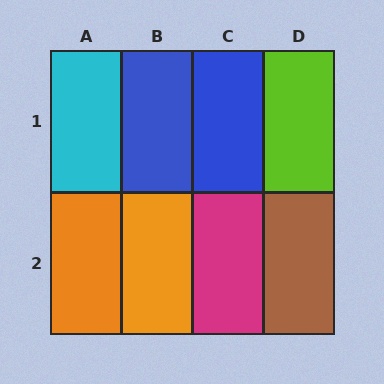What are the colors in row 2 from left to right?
Orange, orange, magenta, brown.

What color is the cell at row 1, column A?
Cyan.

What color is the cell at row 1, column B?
Blue.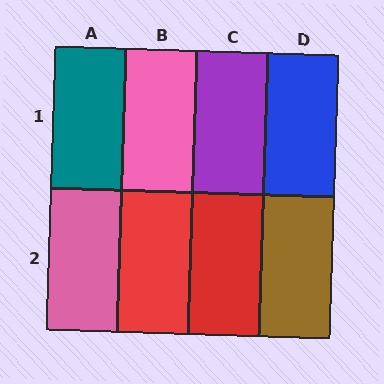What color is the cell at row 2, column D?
Brown.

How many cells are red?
2 cells are red.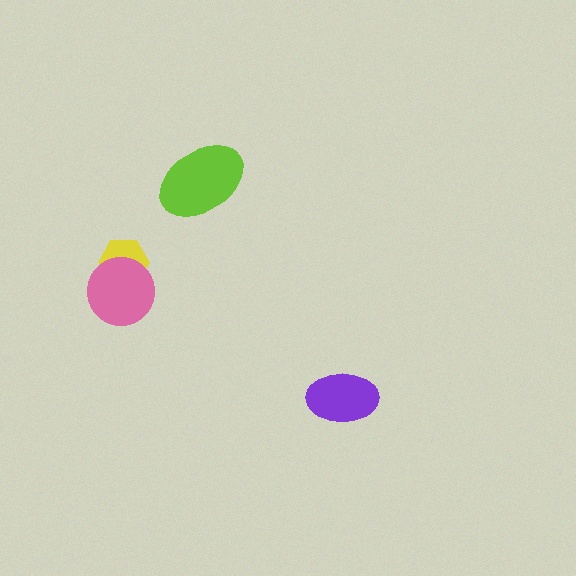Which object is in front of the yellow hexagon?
The pink circle is in front of the yellow hexagon.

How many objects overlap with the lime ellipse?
0 objects overlap with the lime ellipse.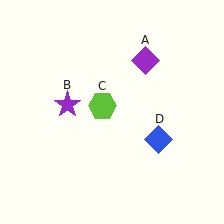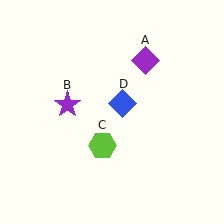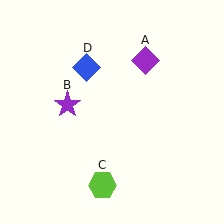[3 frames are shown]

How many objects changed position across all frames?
2 objects changed position: lime hexagon (object C), blue diamond (object D).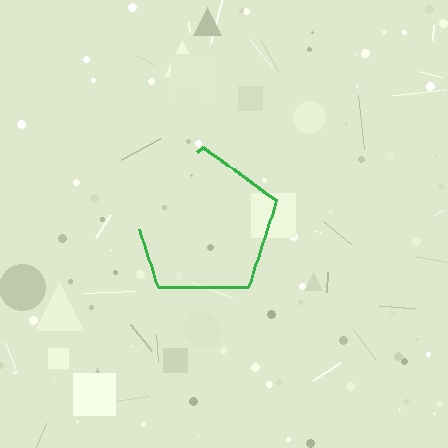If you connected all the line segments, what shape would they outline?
They would outline a pentagon.